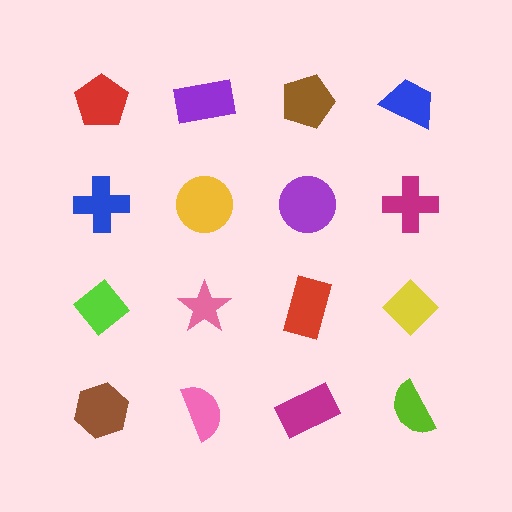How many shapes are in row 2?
4 shapes.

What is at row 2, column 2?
A yellow circle.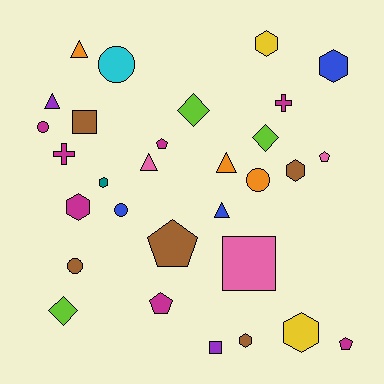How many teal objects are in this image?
There is 1 teal object.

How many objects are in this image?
There are 30 objects.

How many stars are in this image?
There are no stars.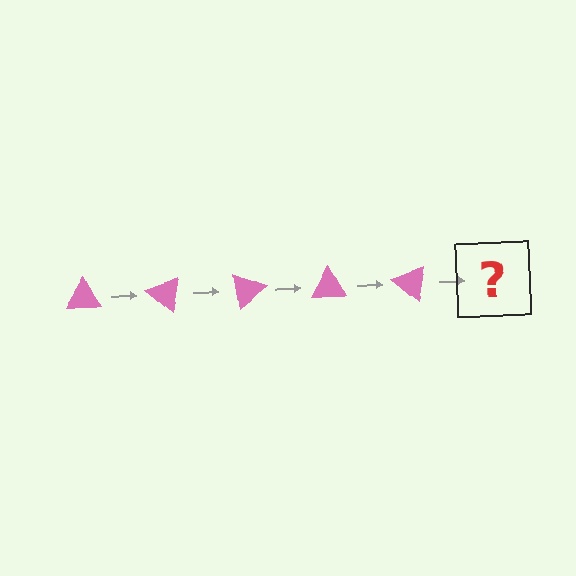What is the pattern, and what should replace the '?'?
The pattern is that the triangle rotates 40 degrees each step. The '?' should be a pink triangle rotated 200 degrees.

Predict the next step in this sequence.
The next step is a pink triangle rotated 200 degrees.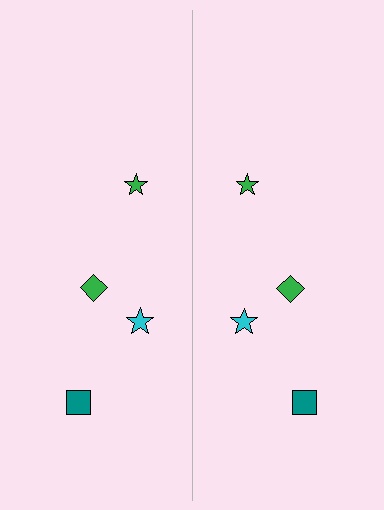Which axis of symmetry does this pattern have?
The pattern has a vertical axis of symmetry running through the center of the image.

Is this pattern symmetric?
Yes, this pattern has bilateral (reflection) symmetry.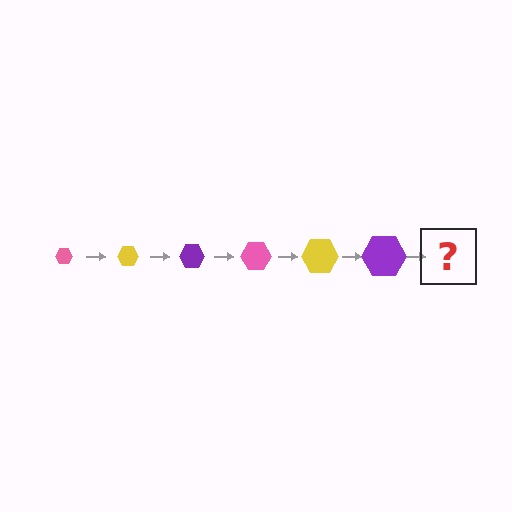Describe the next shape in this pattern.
It should be a pink hexagon, larger than the previous one.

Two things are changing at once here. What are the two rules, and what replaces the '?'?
The two rules are that the hexagon grows larger each step and the color cycles through pink, yellow, and purple. The '?' should be a pink hexagon, larger than the previous one.